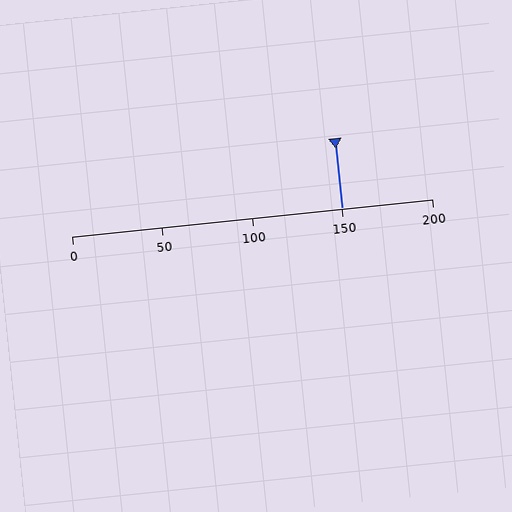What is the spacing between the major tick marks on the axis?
The major ticks are spaced 50 apart.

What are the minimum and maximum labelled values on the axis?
The axis runs from 0 to 200.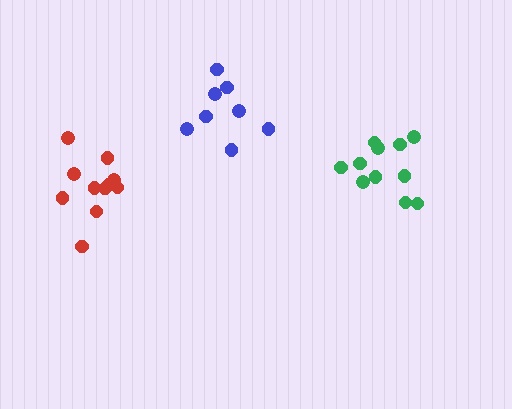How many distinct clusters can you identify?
There are 3 distinct clusters.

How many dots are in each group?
Group 1: 11 dots, Group 2: 11 dots, Group 3: 8 dots (30 total).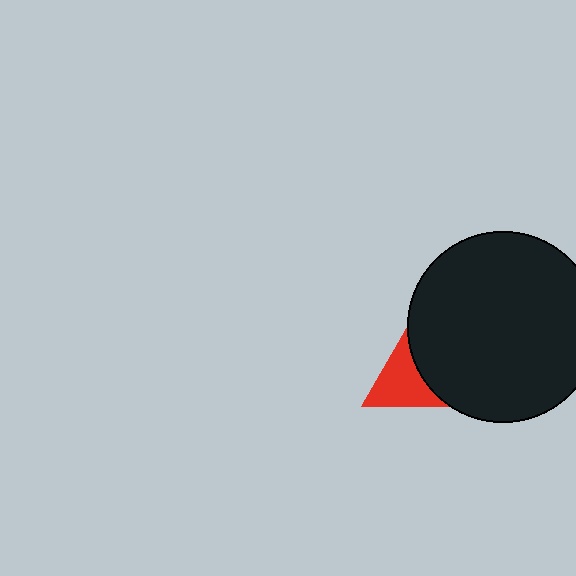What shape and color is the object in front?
The object in front is a black circle.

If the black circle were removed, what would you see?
You would see the complete red triangle.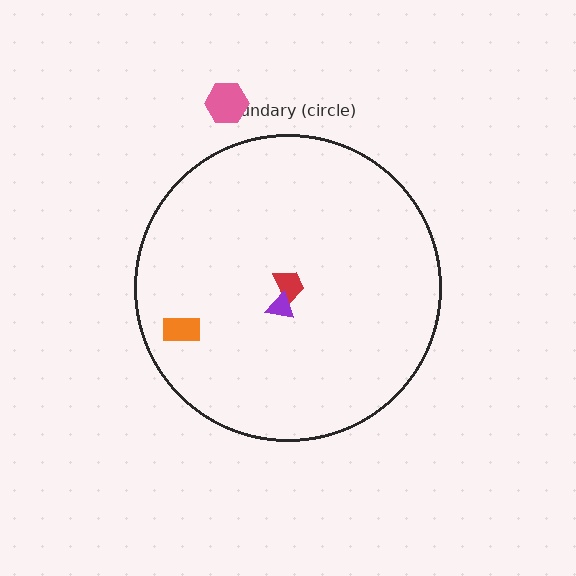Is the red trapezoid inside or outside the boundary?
Inside.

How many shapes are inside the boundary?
3 inside, 1 outside.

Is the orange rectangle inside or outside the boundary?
Inside.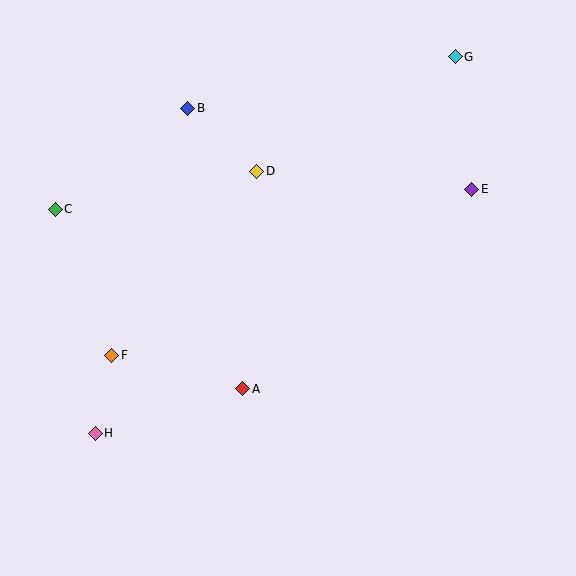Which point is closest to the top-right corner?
Point G is closest to the top-right corner.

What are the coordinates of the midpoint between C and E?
The midpoint between C and E is at (263, 199).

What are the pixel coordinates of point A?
Point A is at (243, 389).